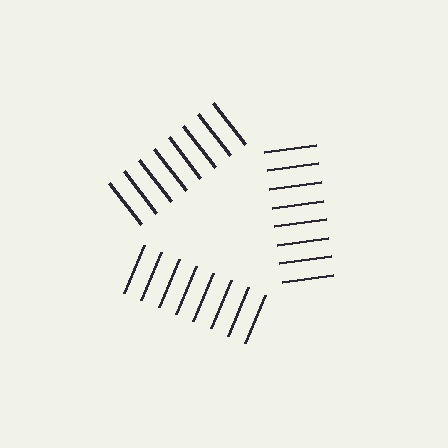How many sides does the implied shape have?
3 sides — the line-ends trace a triangle.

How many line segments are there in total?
24 — 8 along each of the 3 edges.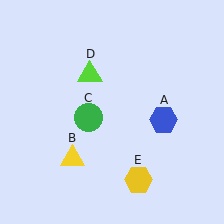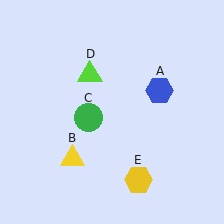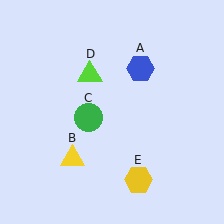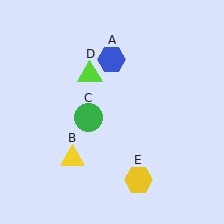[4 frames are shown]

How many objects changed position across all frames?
1 object changed position: blue hexagon (object A).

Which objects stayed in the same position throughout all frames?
Yellow triangle (object B) and green circle (object C) and lime triangle (object D) and yellow hexagon (object E) remained stationary.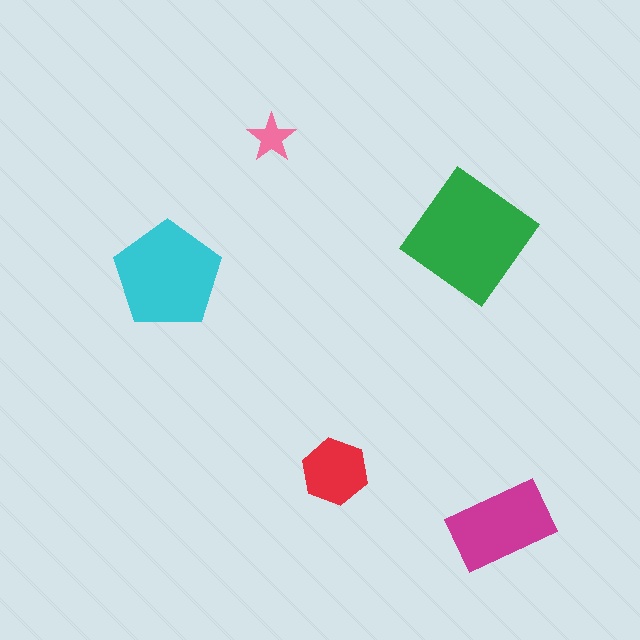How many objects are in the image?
There are 5 objects in the image.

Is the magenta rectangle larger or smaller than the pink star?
Larger.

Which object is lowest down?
The magenta rectangle is bottommost.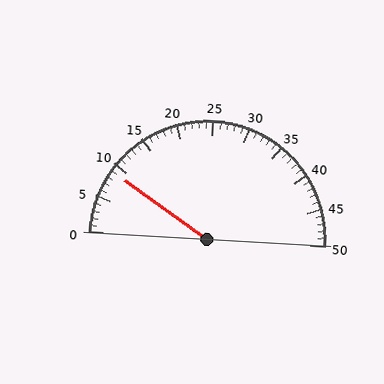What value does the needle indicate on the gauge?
The needle indicates approximately 9.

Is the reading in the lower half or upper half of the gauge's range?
The reading is in the lower half of the range (0 to 50).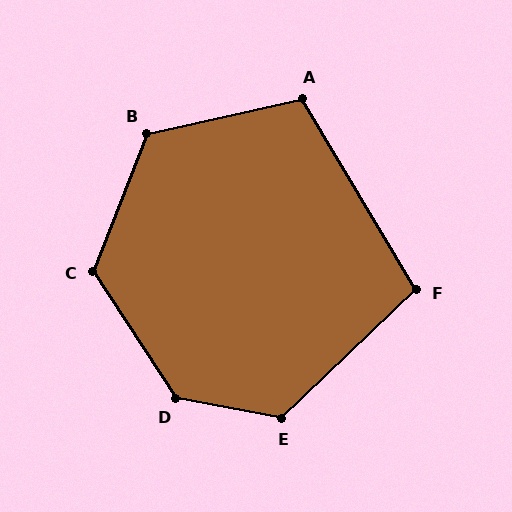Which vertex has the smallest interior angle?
F, at approximately 103 degrees.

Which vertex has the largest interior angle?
D, at approximately 133 degrees.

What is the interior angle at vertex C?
Approximately 126 degrees (obtuse).